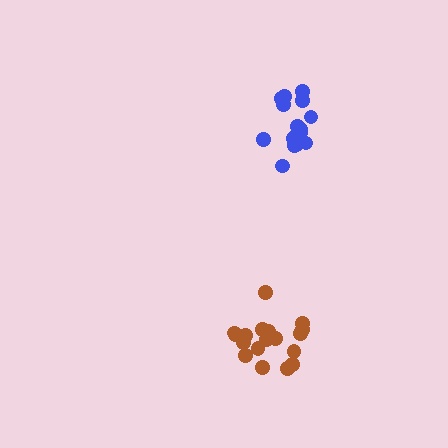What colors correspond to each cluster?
The clusters are colored: blue, brown.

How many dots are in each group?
Group 1: 17 dots, Group 2: 18 dots (35 total).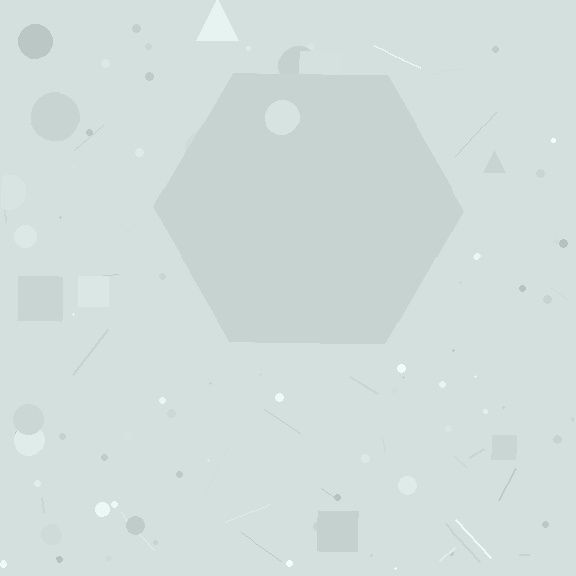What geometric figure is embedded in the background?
A hexagon is embedded in the background.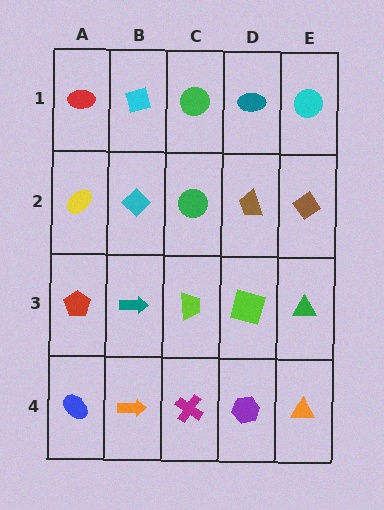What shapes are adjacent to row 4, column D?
A lime square (row 3, column D), a magenta cross (row 4, column C), an orange triangle (row 4, column E).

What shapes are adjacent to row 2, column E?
A cyan circle (row 1, column E), a green triangle (row 3, column E), a brown trapezoid (row 2, column D).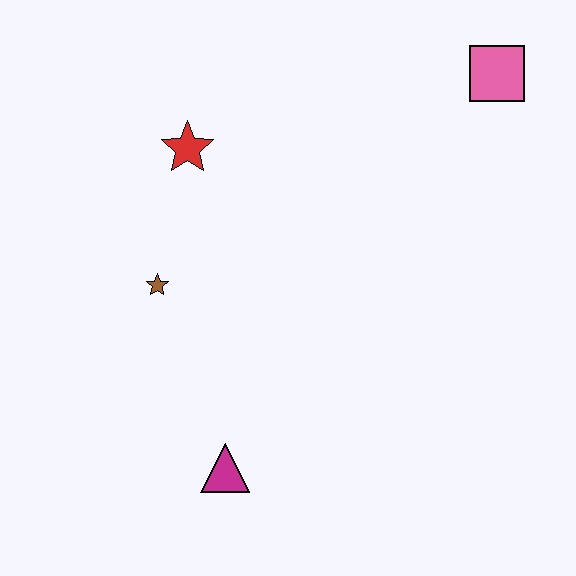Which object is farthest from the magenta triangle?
The pink square is farthest from the magenta triangle.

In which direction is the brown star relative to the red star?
The brown star is below the red star.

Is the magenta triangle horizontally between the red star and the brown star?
No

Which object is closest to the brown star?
The red star is closest to the brown star.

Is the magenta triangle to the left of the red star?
No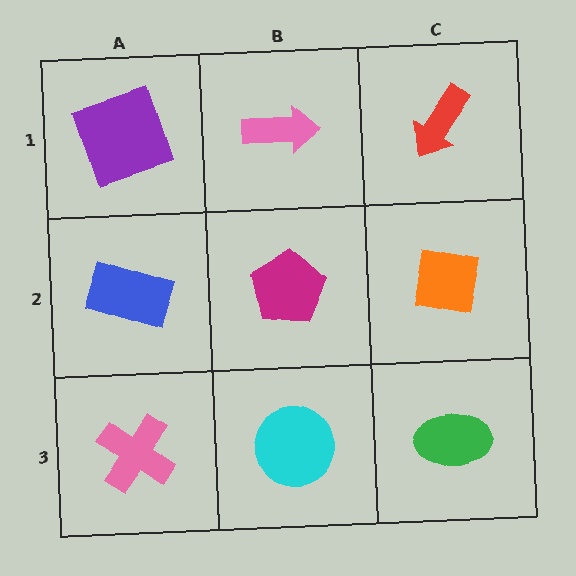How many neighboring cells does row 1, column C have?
2.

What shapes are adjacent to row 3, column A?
A blue rectangle (row 2, column A), a cyan circle (row 3, column B).